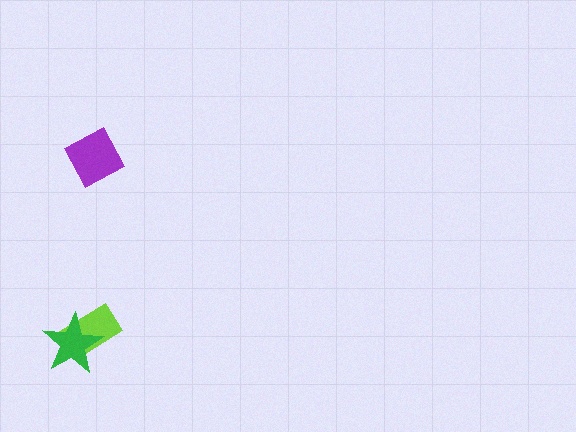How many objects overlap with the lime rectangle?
1 object overlaps with the lime rectangle.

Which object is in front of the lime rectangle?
The green star is in front of the lime rectangle.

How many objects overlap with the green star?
1 object overlaps with the green star.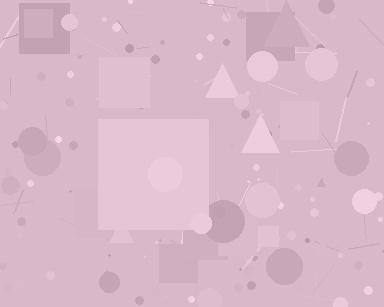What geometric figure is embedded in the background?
A square is embedded in the background.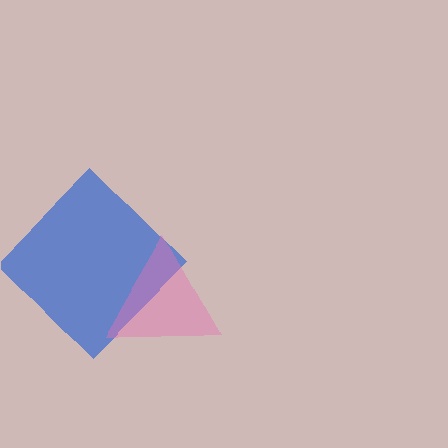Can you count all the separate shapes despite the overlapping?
Yes, there are 2 separate shapes.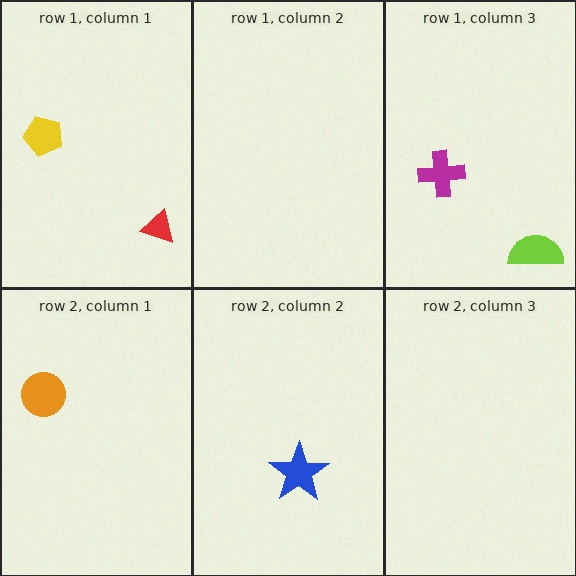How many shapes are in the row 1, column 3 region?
2.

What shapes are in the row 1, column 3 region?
The lime semicircle, the magenta cross.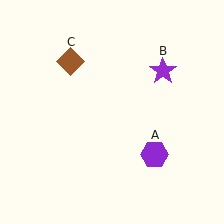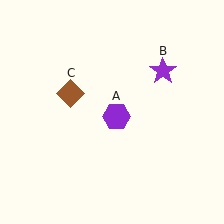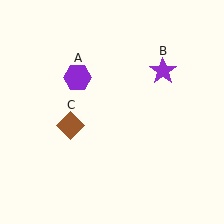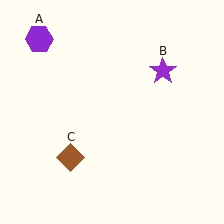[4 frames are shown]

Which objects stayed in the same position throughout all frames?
Purple star (object B) remained stationary.